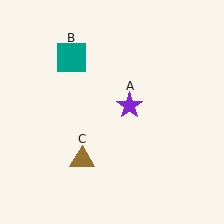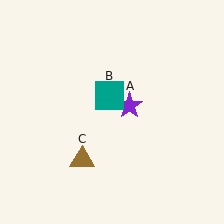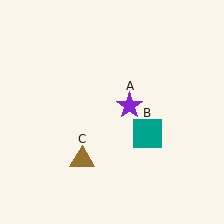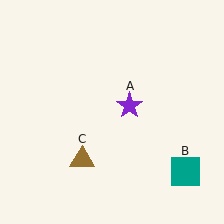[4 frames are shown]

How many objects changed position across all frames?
1 object changed position: teal square (object B).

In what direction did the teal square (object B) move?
The teal square (object B) moved down and to the right.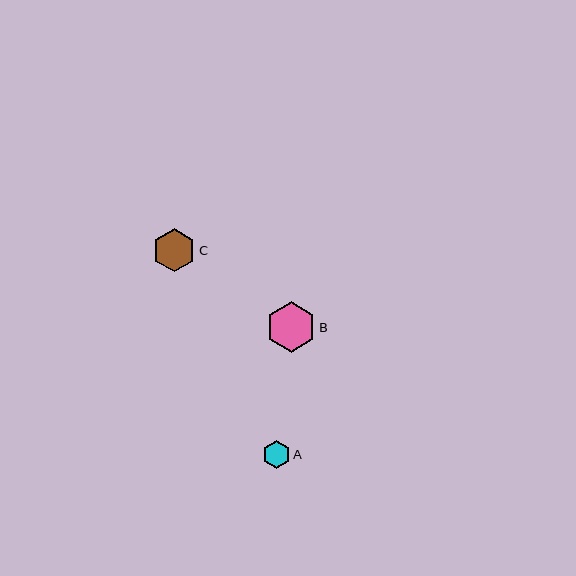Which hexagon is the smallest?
Hexagon A is the smallest with a size of approximately 28 pixels.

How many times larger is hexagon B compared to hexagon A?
Hexagon B is approximately 1.8 times the size of hexagon A.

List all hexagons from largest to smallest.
From largest to smallest: B, C, A.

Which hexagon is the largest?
Hexagon B is the largest with a size of approximately 50 pixels.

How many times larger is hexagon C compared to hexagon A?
Hexagon C is approximately 1.5 times the size of hexagon A.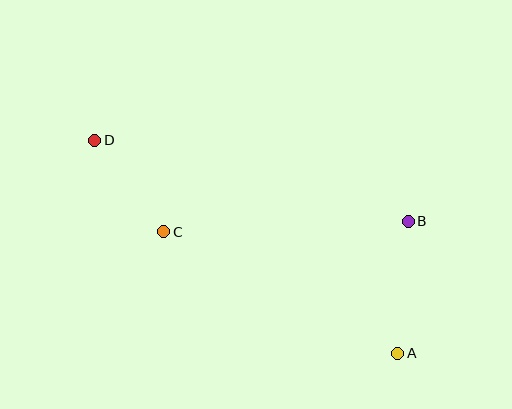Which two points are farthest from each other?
Points A and D are farthest from each other.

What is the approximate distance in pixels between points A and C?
The distance between A and C is approximately 263 pixels.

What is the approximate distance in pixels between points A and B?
The distance between A and B is approximately 132 pixels.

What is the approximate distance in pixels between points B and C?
The distance between B and C is approximately 245 pixels.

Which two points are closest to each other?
Points C and D are closest to each other.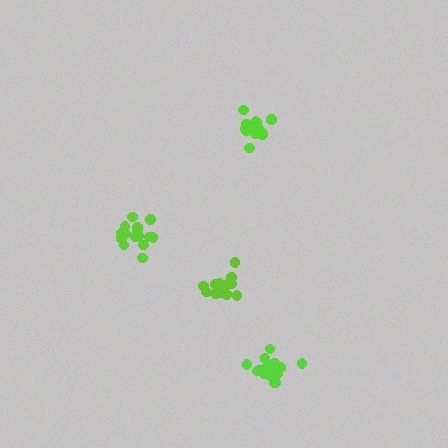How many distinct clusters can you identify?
There are 4 distinct clusters.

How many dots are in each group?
Group 1: 15 dots, Group 2: 15 dots, Group 3: 15 dots, Group 4: 14 dots (59 total).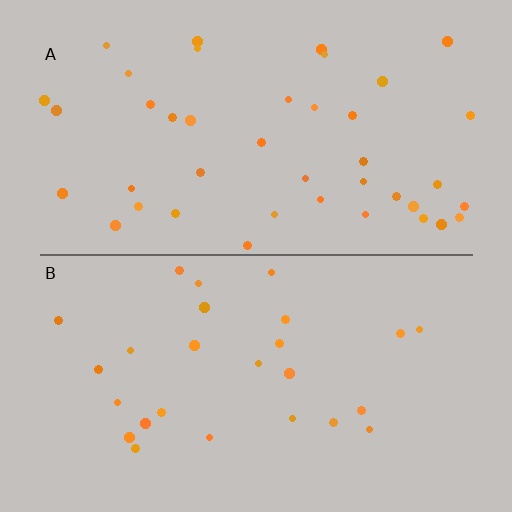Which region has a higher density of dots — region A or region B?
A (the top).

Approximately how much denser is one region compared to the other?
Approximately 1.6× — region A over region B.